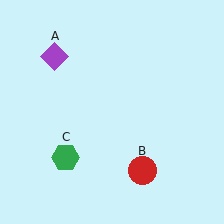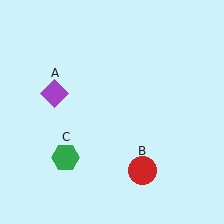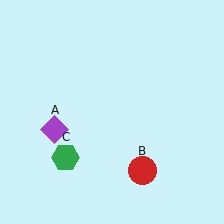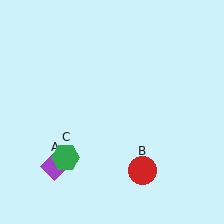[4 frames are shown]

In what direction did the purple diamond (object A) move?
The purple diamond (object A) moved down.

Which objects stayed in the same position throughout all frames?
Red circle (object B) and green hexagon (object C) remained stationary.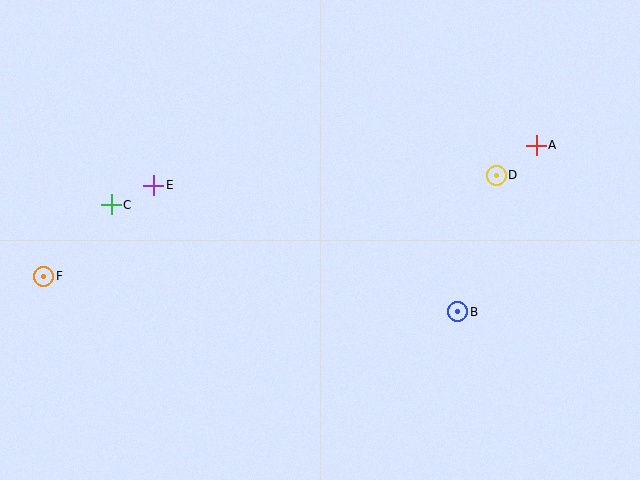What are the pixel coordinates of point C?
Point C is at (111, 205).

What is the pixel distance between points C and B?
The distance between C and B is 362 pixels.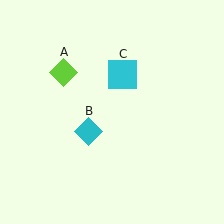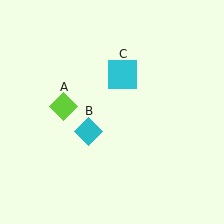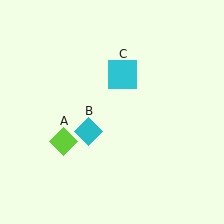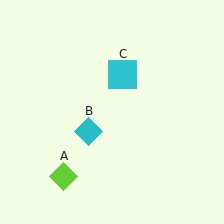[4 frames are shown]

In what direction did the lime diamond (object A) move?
The lime diamond (object A) moved down.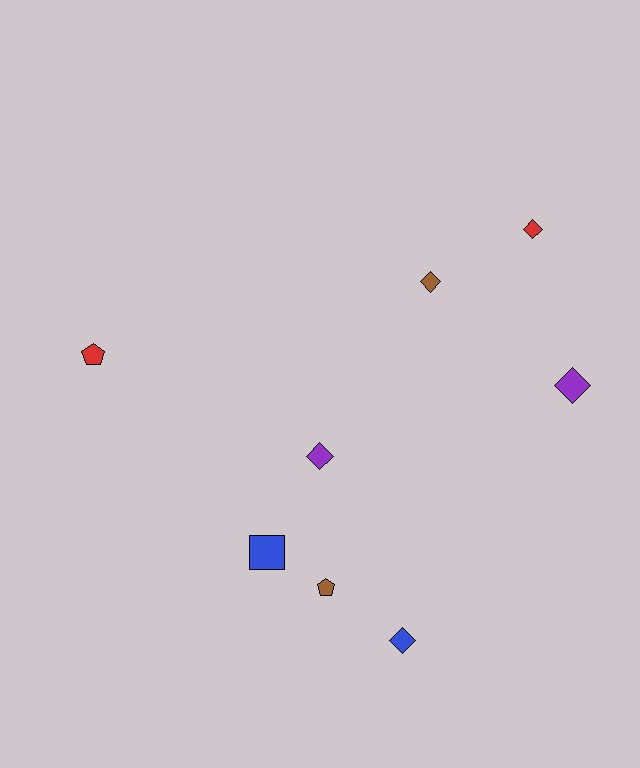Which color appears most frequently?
Blue, with 2 objects.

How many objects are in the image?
There are 8 objects.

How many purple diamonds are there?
There are 2 purple diamonds.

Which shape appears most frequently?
Diamond, with 5 objects.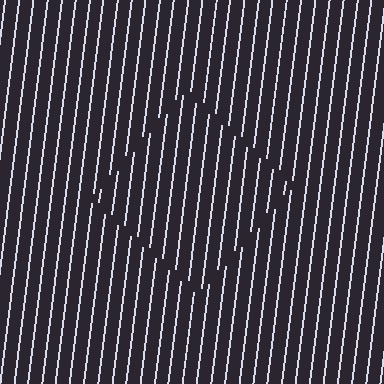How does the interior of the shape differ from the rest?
The interior of the shape contains the same grating, shifted by half a period — the contour is defined by the phase discontinuity where line-ends from the inner and outer gratings abut.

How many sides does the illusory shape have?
4 sides — the line-ends trace a square.